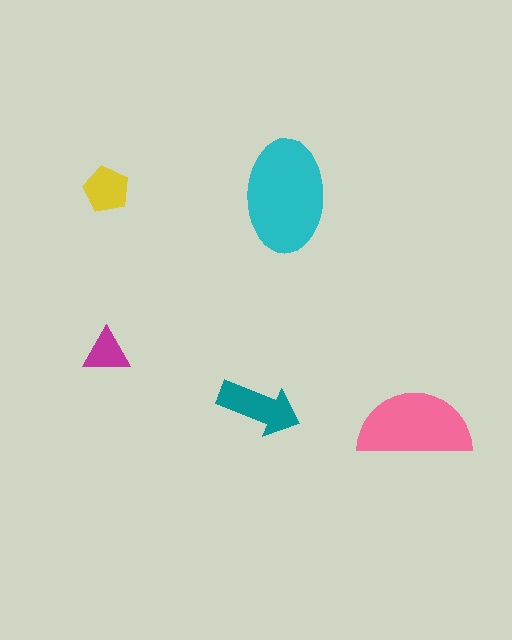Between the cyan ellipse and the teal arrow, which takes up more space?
The cyan ellipse.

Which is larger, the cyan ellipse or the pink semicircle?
The cyan ellipse.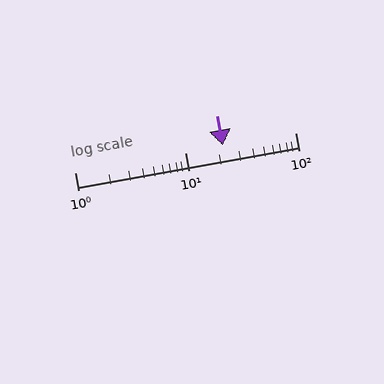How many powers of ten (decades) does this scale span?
The scale spans 2 decades, from 1 to 100.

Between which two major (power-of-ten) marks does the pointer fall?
The pointer is between 10 and 100.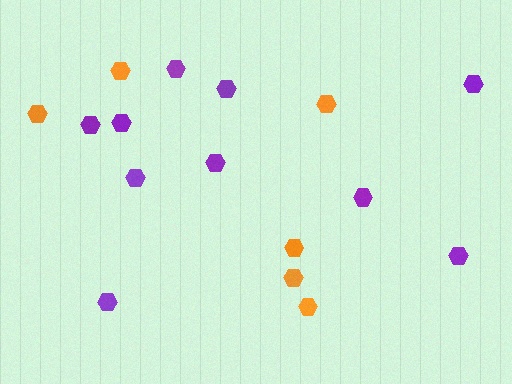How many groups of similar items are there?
There are 2 groups: one group of purple hexagons (10) and one group of orange hexagons (6).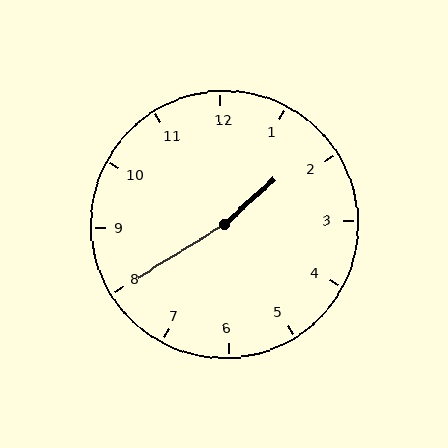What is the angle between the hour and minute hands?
Approximately 170 degrees.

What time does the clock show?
1:40.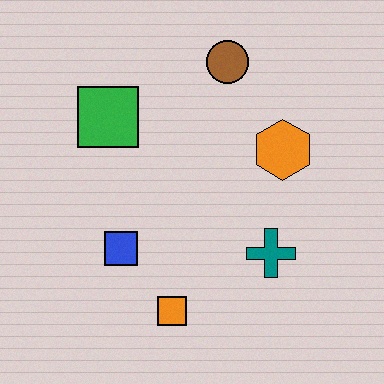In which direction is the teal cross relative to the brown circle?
The teal cross is below the brown circle.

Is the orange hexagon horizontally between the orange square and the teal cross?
No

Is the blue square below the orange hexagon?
Yes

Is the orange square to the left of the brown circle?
Yes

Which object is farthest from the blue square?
The brown circle is farthest from the blue square.